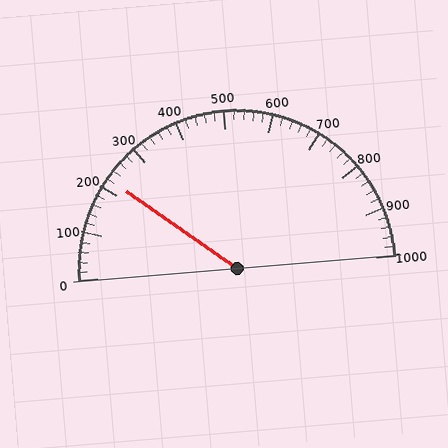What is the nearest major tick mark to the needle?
The nearest major tick mark is 200.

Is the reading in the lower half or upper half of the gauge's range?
The reading is in the lower half of the range (0 to 1000).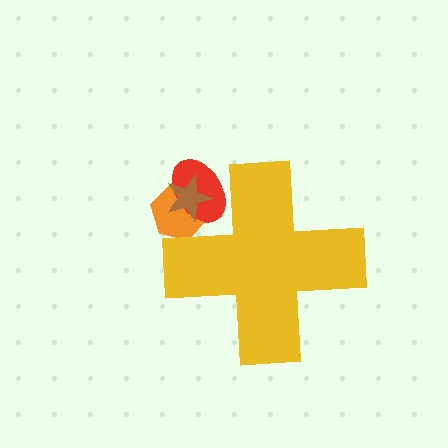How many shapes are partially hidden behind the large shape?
3 shapes are partially hidden.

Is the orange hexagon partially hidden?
Yes, the orange hexagon is partially hidden behind the yellow cross.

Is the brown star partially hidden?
Yes, the brown star is partially hidden behind the yellow cross.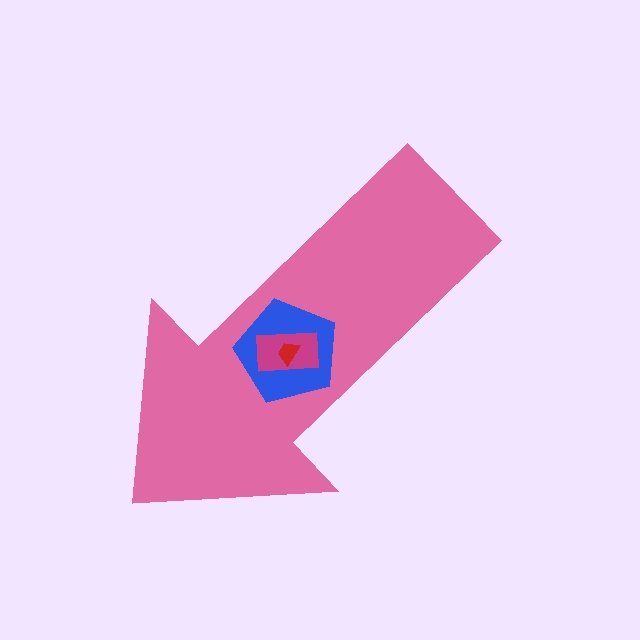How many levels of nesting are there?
4.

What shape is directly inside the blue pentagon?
The magenta rectangle.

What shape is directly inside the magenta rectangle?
The red trapezoid.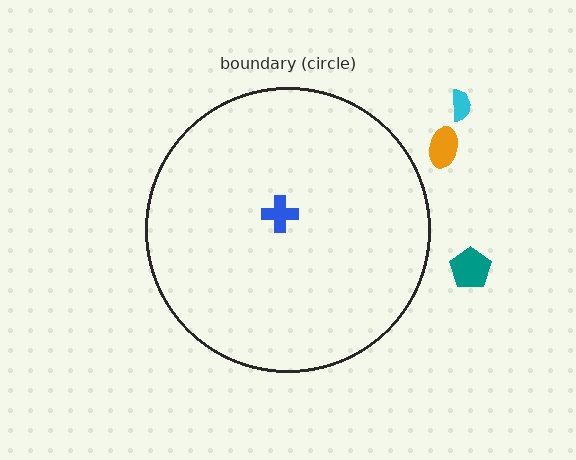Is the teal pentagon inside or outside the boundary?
Outside.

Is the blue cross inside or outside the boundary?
Inside.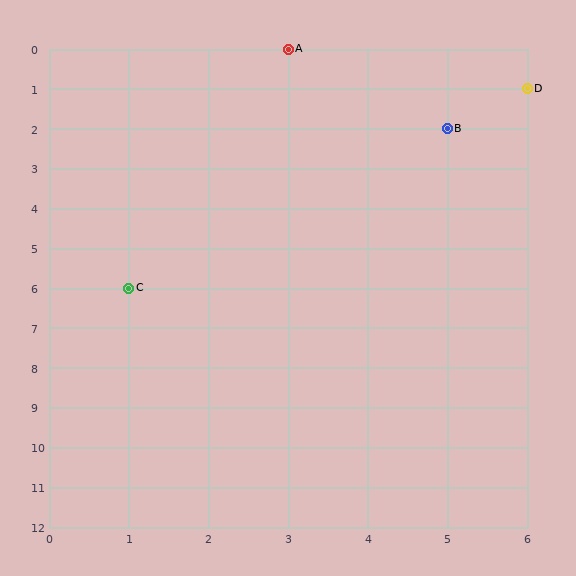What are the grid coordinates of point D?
Point D is at grid coordinates (6, 1).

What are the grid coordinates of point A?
Point A is at grid coordinates (3, 0).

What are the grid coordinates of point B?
Point B is at grid coordinates (5, 2).